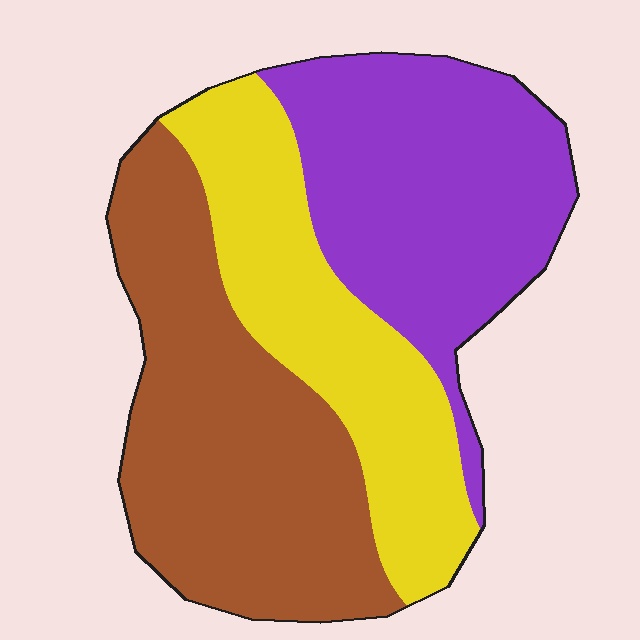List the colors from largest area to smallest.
From largest to smallest: brown, purple, yellow.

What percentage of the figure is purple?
Purple covers 34% of the figure.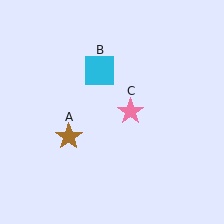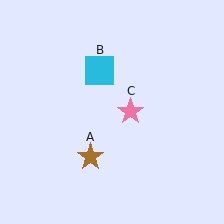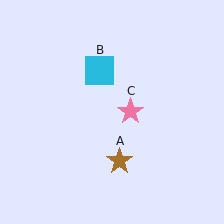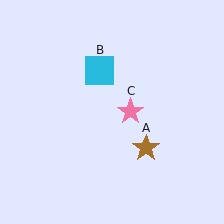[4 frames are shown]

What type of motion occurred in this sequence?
The brown star (object A) rotated counterclockwise around the center of the scene.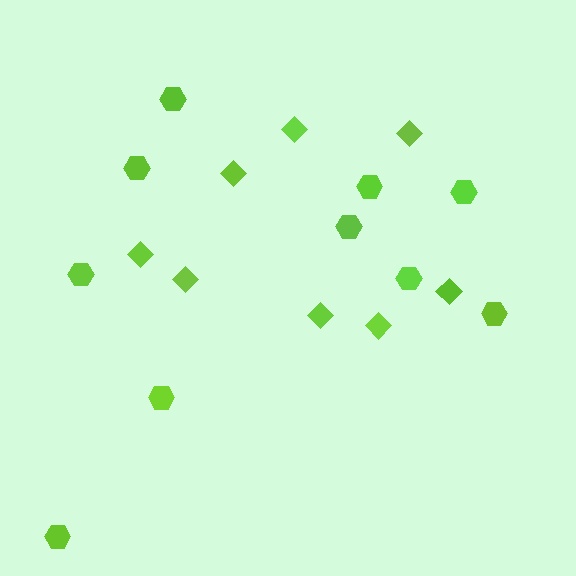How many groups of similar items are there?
There are 2 groups: one group of hexagons (10) and one group of diamonds (8).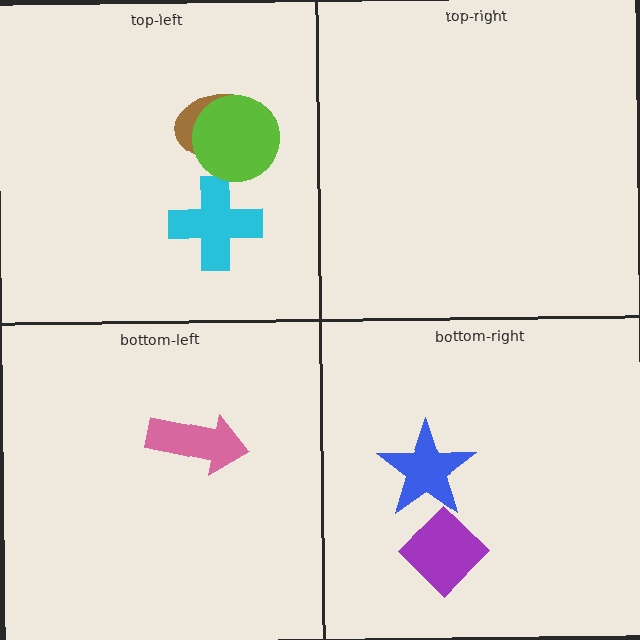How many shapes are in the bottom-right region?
2.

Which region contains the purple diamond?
The bottom-right region.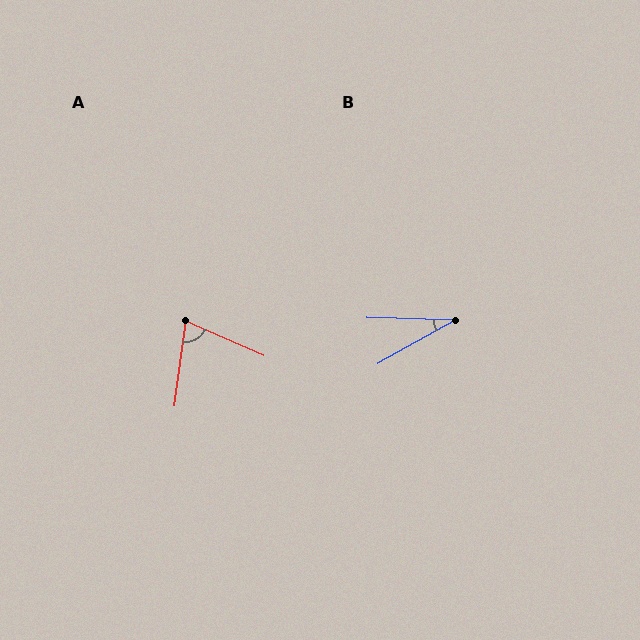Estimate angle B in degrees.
Approximately 31 degrees.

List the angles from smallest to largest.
B (31°), A (74°).